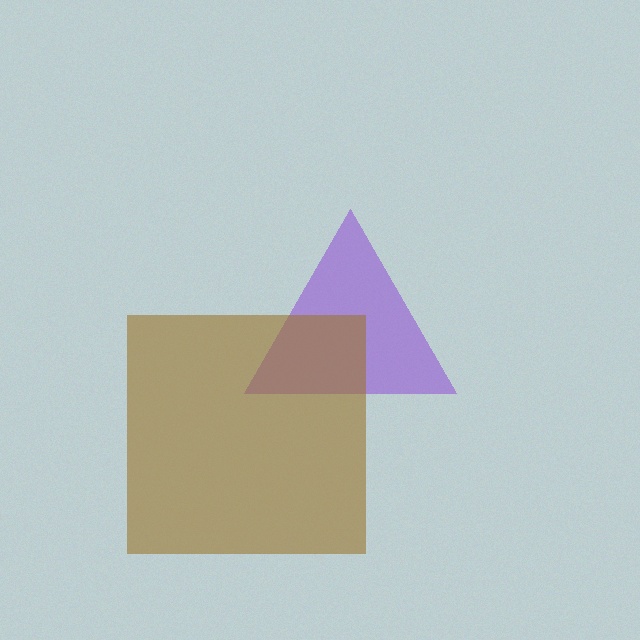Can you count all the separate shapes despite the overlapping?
Yes, there are 2 separate shapes.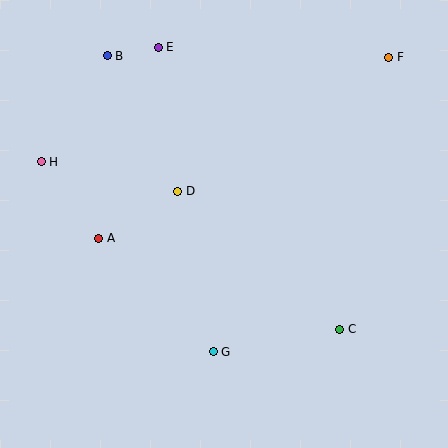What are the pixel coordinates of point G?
Point G is at (213, 352).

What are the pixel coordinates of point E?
Point E is at (158, 47).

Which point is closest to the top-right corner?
Point F is closest to the top-right corner.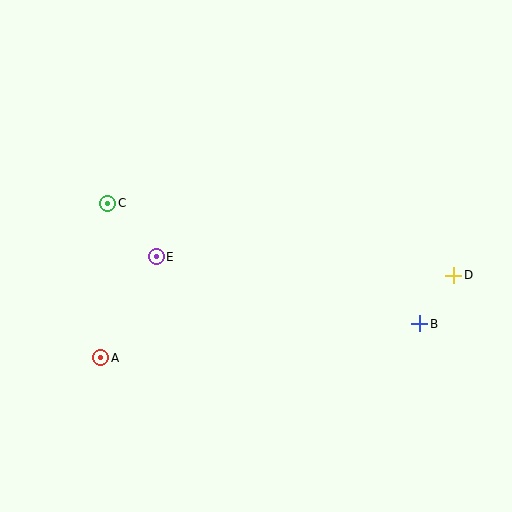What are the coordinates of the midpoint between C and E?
The midpoint between C and E is at (132, 230).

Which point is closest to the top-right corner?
Point D is closest to the top-right corner.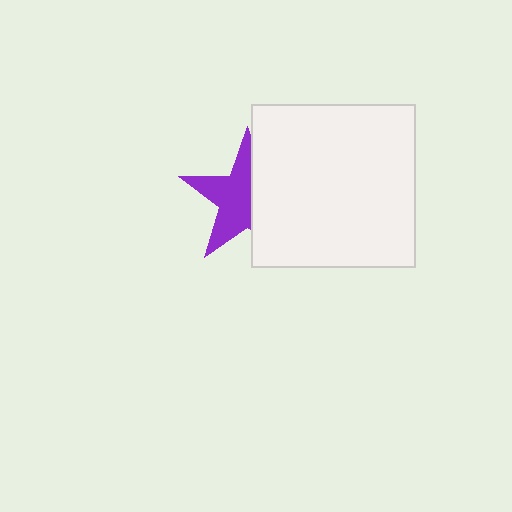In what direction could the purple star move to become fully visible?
The purple star could move left. That would shift it out from behind the white square entirely.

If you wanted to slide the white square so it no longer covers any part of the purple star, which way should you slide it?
Slide it right — that is the most direct way to separate the two shapes.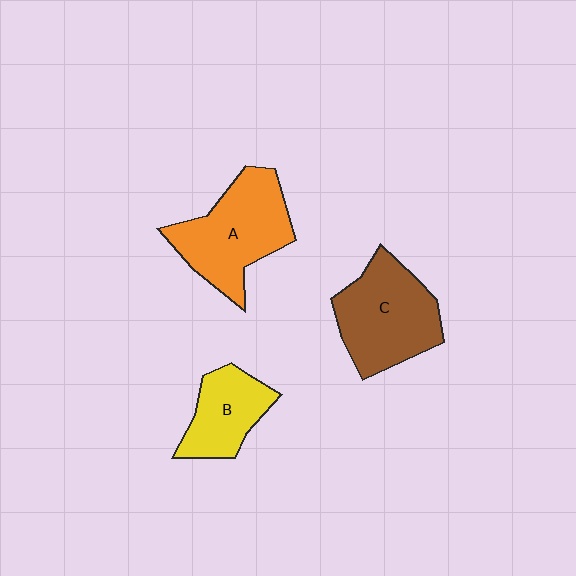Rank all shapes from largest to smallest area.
From largest to smallest: A (orange), C (brown), B (yellow).